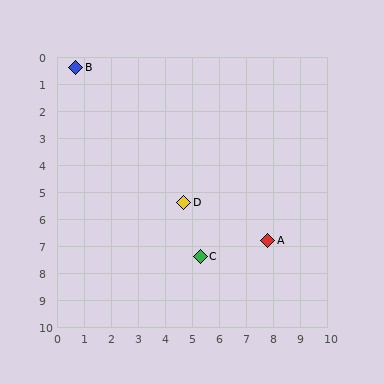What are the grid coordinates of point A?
Point A is at approximately (7.8, 6.8).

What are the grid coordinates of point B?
Point B is at approximately (0.7, 0.4).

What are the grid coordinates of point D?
Point D is at approximately (4.7, 5.4).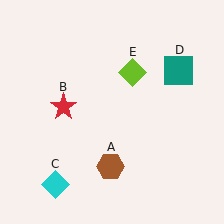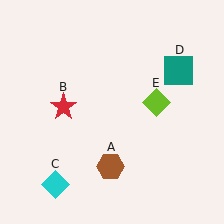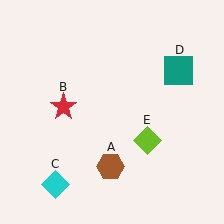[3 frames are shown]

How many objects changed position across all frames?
1 object changed position: lime diamond (object E).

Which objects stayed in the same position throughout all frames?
Brown hexagon (object A) and red star (object B) and cyan diamond (object C) and teal square (object D) remained stationary.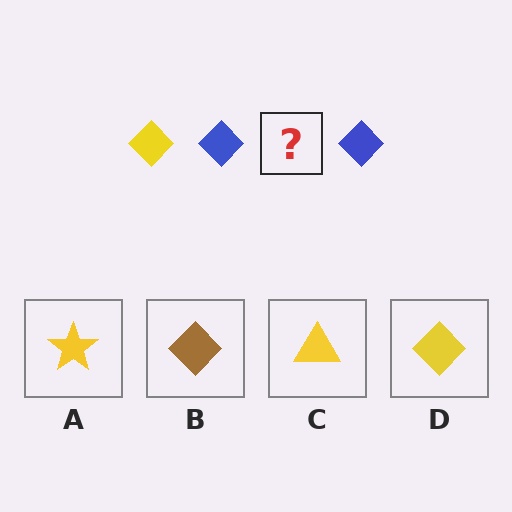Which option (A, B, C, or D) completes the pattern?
D.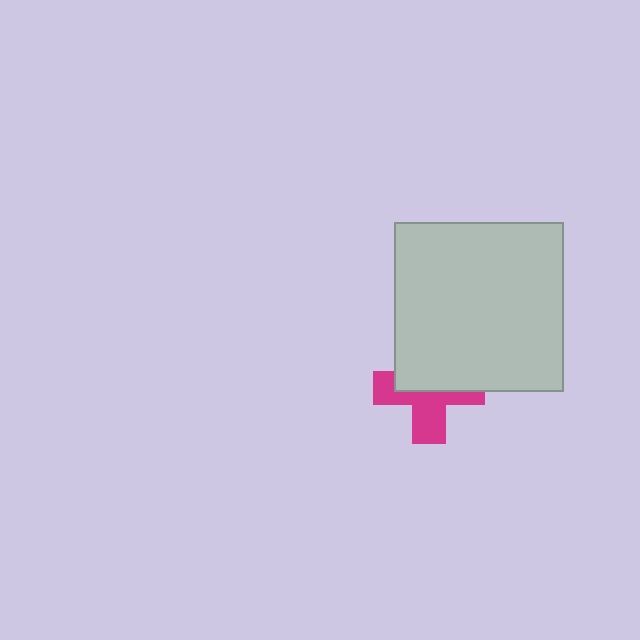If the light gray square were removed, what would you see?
You would see the complete magenta cross.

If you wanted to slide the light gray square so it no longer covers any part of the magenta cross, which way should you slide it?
Slide it up — that is the most direct way to separate the two shapes.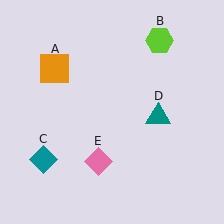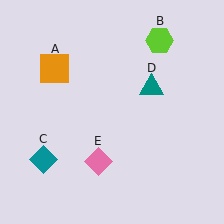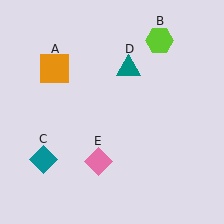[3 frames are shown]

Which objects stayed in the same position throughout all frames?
Orange square (object A) and lime hexagon (object B) and teal diamond (object C) and pink diamond (object E) remained stationary.